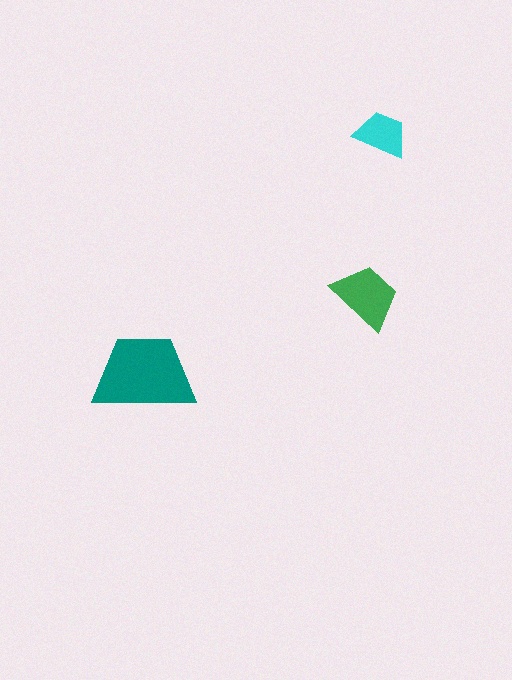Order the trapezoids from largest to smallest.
the teal one, the green one, the cyan one.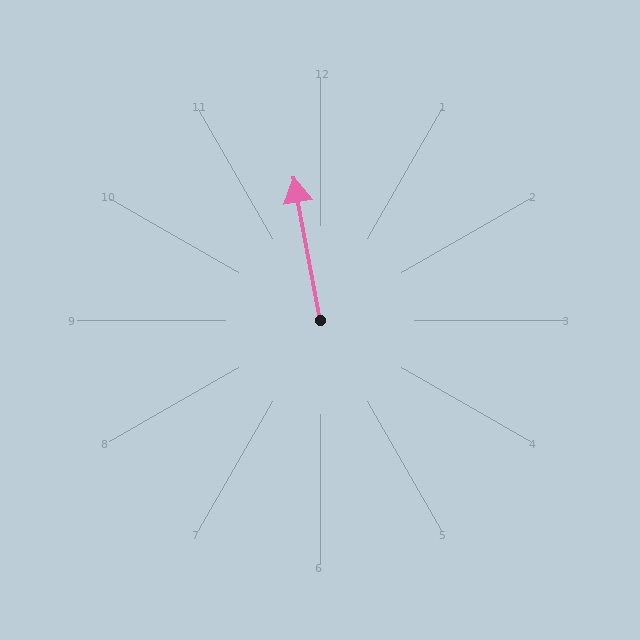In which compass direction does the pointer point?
North.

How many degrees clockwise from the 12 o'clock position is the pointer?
Approximately 349 degrees.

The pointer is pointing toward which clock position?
Roughly 12 o'clock.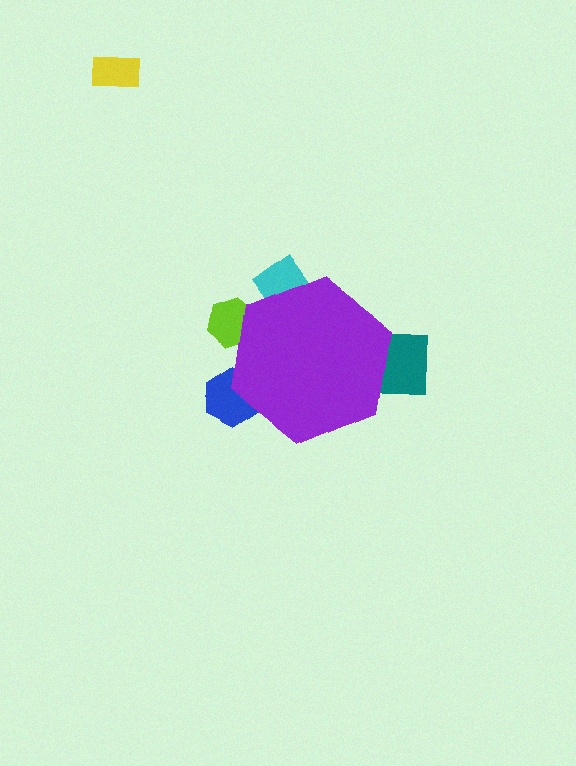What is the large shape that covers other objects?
A purple hexagon.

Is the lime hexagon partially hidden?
Yes, the lime hexagon is partially hidden behind the purple hexagon.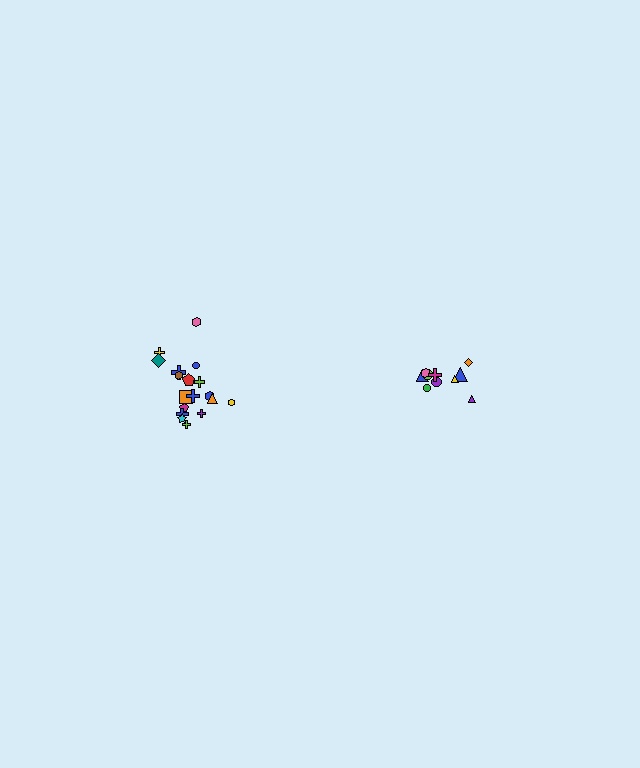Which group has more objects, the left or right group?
The left group.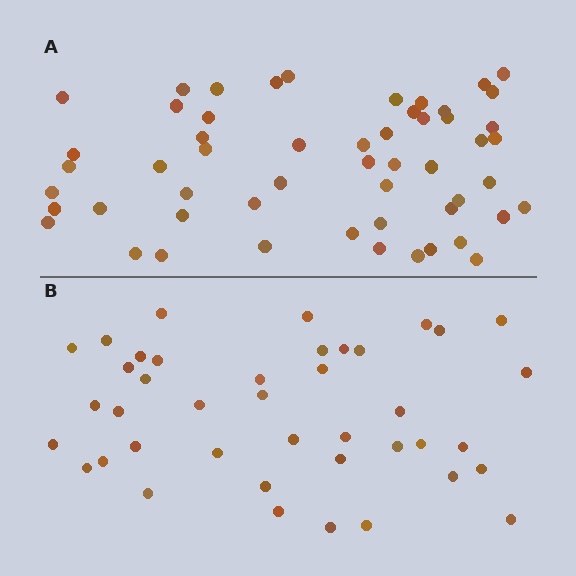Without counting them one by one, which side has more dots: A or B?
Region A (the top region) has more dots.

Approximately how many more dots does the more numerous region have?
Region A has approximately 15 more dots than region B.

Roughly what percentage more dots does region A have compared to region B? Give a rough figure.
About 30% more.